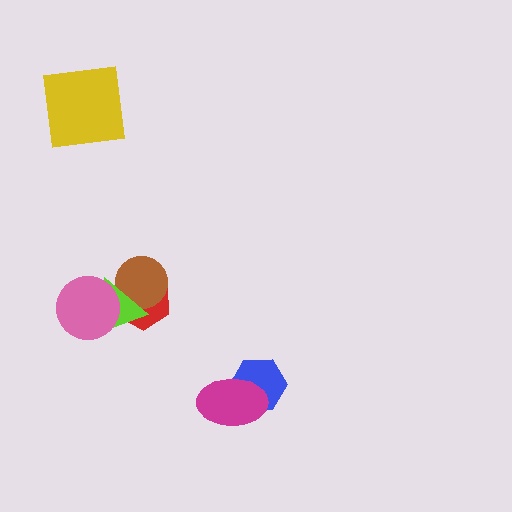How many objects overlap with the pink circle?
2 objects overlap with the pink circle.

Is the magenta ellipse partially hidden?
No, no other shape covers it.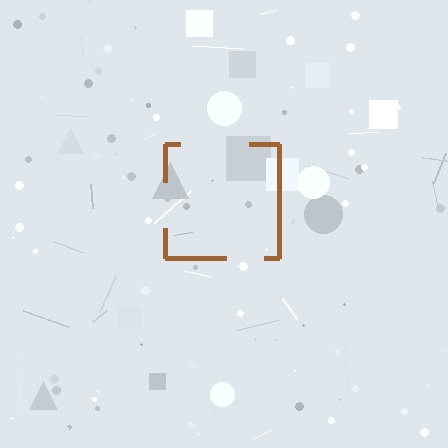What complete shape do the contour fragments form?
The contour fragments form a square.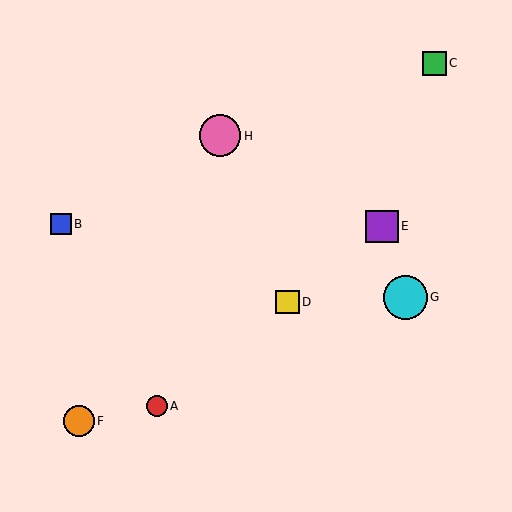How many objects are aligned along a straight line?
3 objects (A, D, E) are aligned along a straight line.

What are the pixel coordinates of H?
Object H is at (220, 136).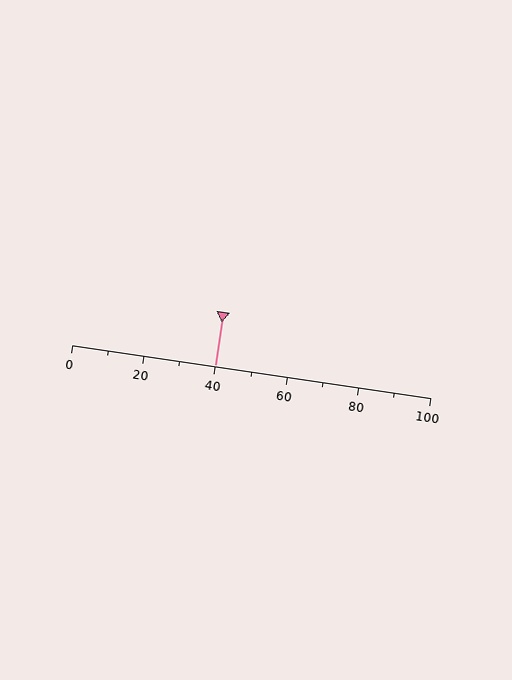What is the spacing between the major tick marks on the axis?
The major ticks are spaced 20 apart.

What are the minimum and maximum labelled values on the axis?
The axis runs from 0 to 100.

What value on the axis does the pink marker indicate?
The marker indicates approximately 40.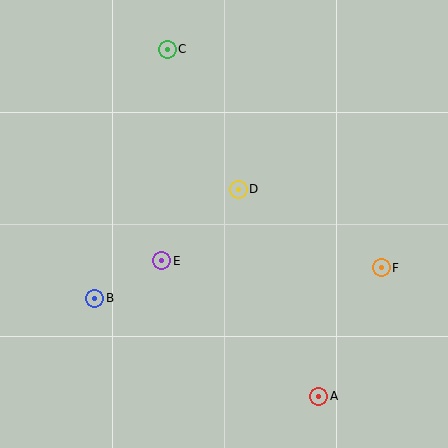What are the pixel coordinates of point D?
Point D is at (238, 189).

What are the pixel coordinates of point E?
Point E is at (162, 261).